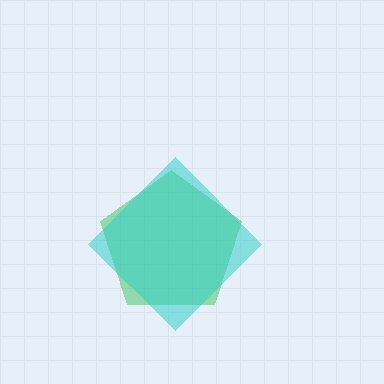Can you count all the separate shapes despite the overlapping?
Yes, there are 2 separate shapes.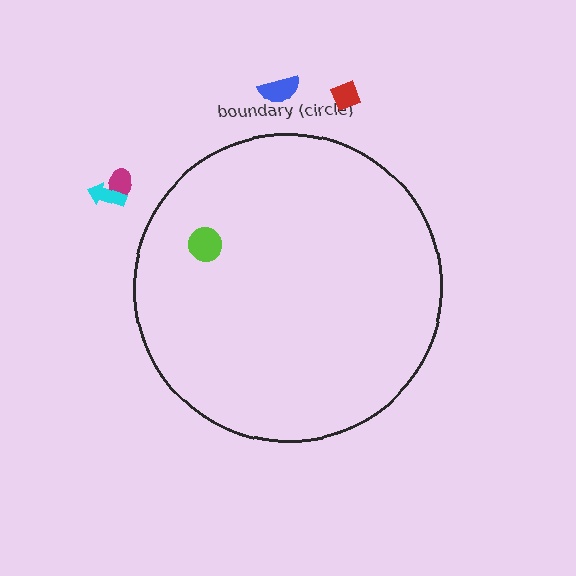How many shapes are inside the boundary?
1 inside, 4 outside.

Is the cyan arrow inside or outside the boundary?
Outside.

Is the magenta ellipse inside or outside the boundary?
Outside.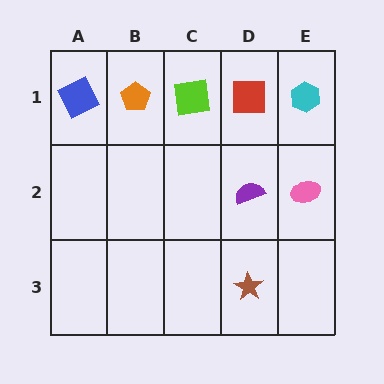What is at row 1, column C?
A lime square.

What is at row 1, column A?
A blue square.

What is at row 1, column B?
An orange pentagon.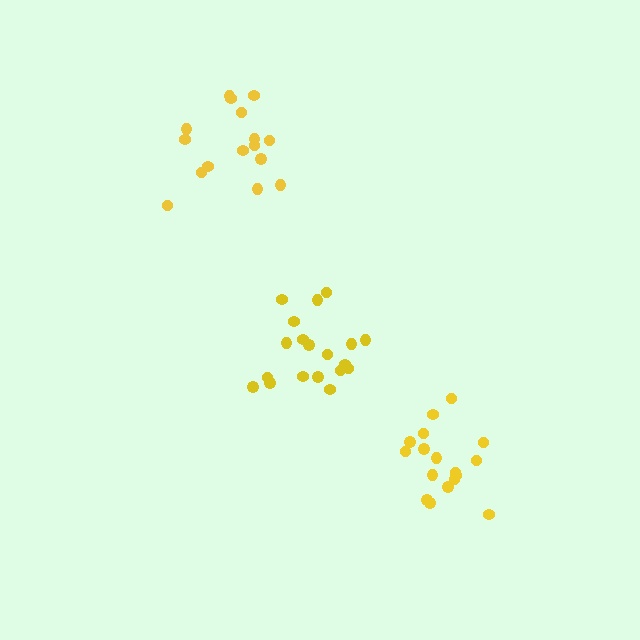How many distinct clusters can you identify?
There are 3 distinct clusters.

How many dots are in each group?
Group 1: 19 dots, Group 2: 17 dots, Group 3: 16 dots (52 total).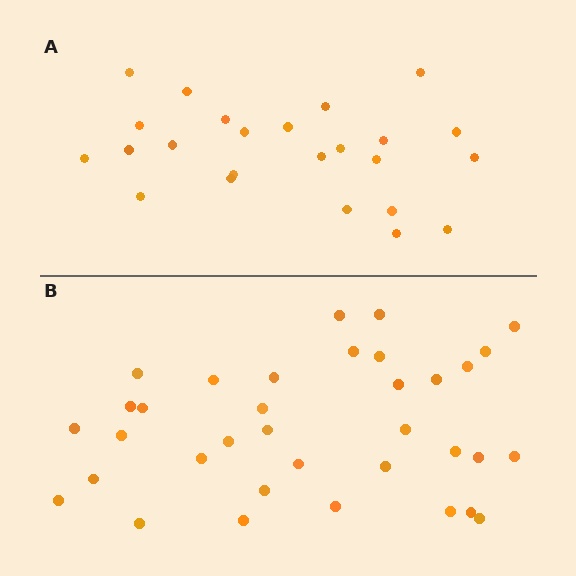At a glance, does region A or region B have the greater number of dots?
Region B (the bottom region) has more dots.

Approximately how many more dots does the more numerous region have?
Region B has roughly 12 or so more dots than region A.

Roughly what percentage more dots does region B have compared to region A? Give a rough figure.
About 45% more.